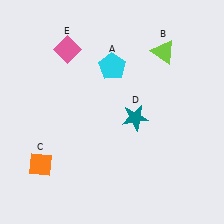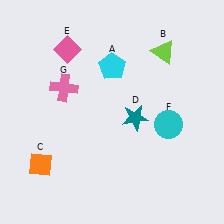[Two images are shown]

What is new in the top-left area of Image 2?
A pink cross (G) was added in the top-left area of Image 2.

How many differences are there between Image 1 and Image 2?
There are 2 differences between the two images.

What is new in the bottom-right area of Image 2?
A cyan circle (F) was added in the bottom-right area of Image 2.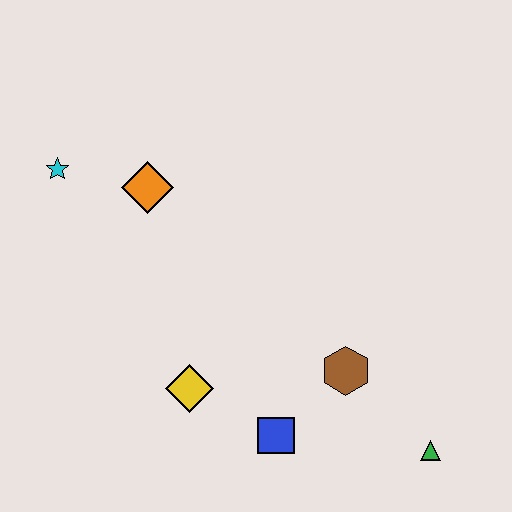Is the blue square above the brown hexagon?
No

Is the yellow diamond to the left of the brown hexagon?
Yes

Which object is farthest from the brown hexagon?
The cyan star is farthest from the brown hexagon.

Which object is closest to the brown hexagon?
The blue square is closest to the brown hexagon.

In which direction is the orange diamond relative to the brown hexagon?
The orange diamond is to the left of the brown hexagon.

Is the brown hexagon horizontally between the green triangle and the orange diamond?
Yes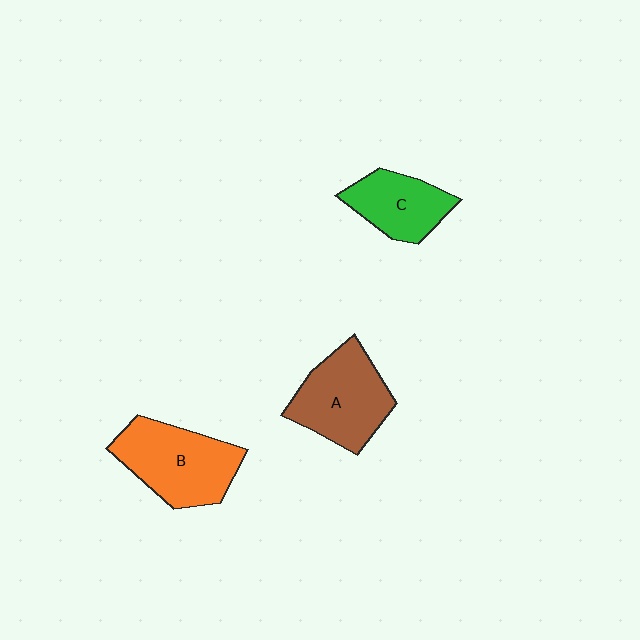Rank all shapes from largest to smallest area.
From largest to smallest: B (orange), A (brown), C (green).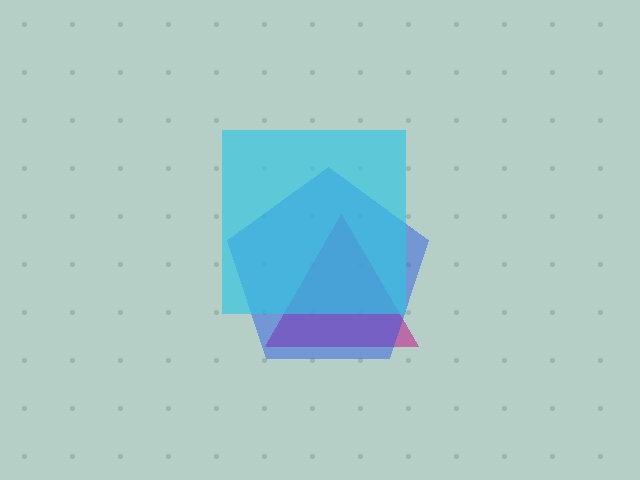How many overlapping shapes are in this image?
There are 3 overlapping shapes in the image.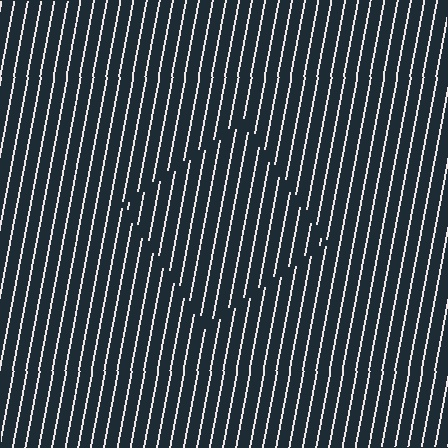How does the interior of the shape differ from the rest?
The interior of the shape contains the same grating, shifted by half a period — the contour is defined by the phase discontinuity where line-ends from the inner and outer gratings abut.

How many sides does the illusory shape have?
4 sides — the line-ends trace a square.